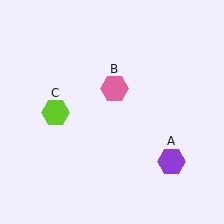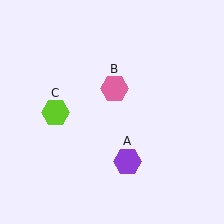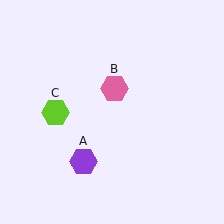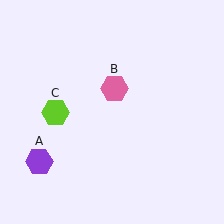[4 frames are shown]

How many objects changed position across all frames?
1 object changed position: purple hexagon (object A).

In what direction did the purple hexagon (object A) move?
The purple hexagon (object A) moved left.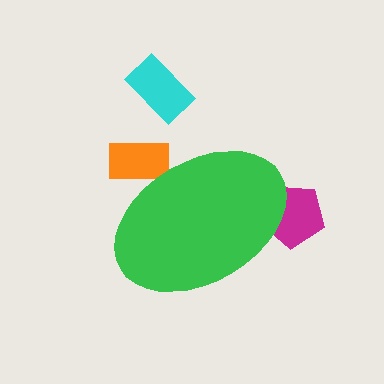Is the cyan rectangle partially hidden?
No, the cyan rectangle is fully visible.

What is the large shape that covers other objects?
A green ellipse.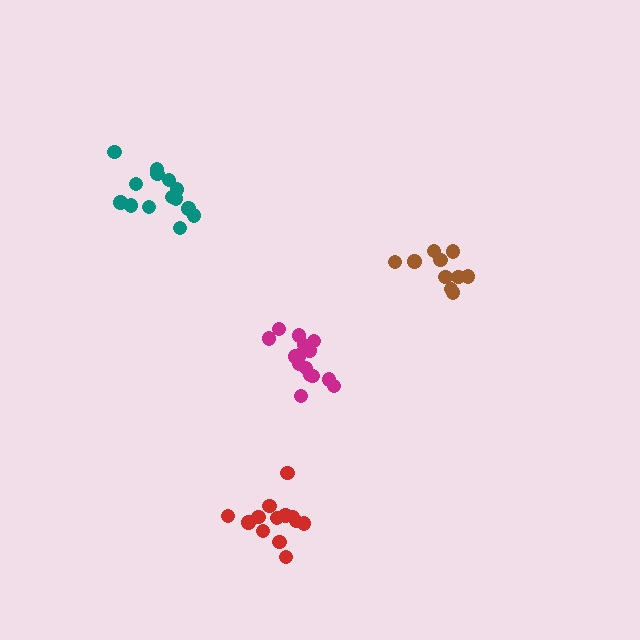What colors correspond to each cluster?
The clusters are colored: red, brown, teal, magenta.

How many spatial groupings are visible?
There are 4 spatial groupings.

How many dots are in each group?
Group 1: 13 dots, Group 2: 10 dots, Group 3: 14 dots, Group 4: 15 dots (52 total).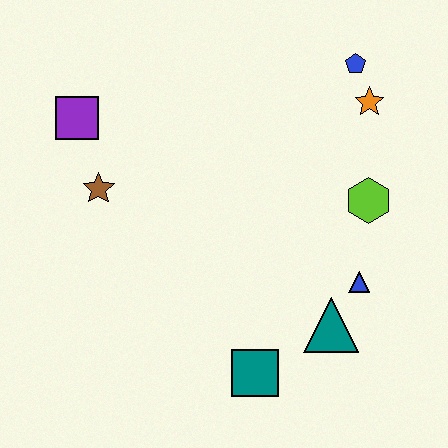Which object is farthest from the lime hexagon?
The purple square is farthest from the lime hexagon.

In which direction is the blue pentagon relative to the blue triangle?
The blue pentagon is above the blue triangle.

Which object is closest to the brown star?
The purple square is closest to the brown star.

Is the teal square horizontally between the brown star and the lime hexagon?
Yes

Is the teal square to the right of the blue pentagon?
No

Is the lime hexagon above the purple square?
No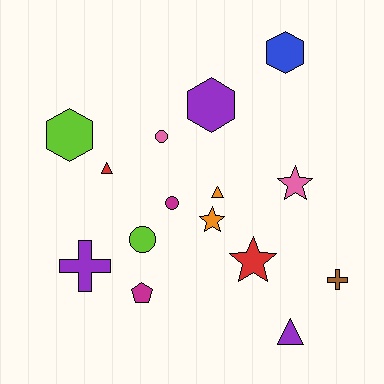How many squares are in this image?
There are no squares.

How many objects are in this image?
There are 15 objects.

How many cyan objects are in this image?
There are no cyan objects.